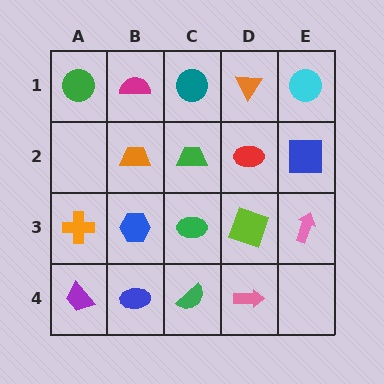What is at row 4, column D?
A pink arrow.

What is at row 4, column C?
A green semicircle.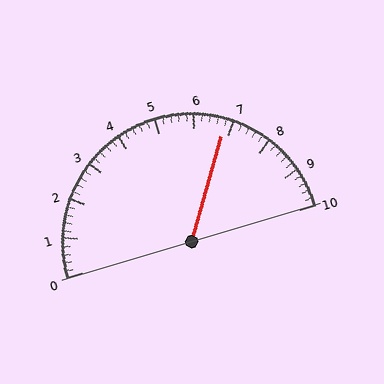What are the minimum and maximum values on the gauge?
The gauge ranges from 0 to 10.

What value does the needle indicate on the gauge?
The needle indicates approximately 6.8.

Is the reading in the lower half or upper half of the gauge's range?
The reading is in the upper half of the range (0 to 10).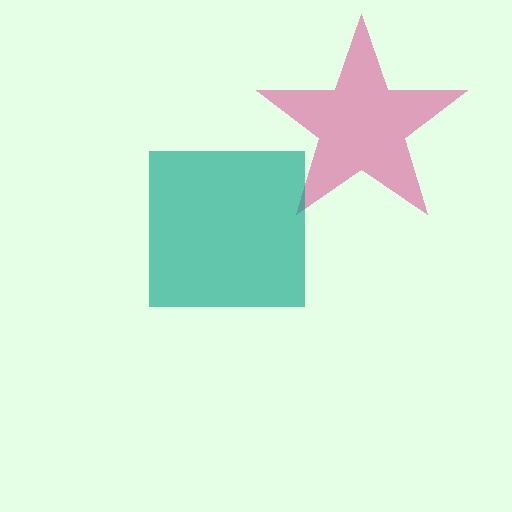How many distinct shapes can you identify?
There are 2 distinct shapes: a magenta star, a teal square.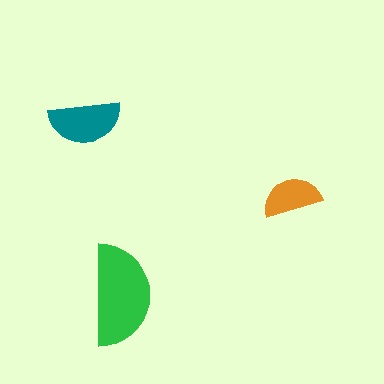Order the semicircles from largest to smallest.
the green one, the teal one, the orange one.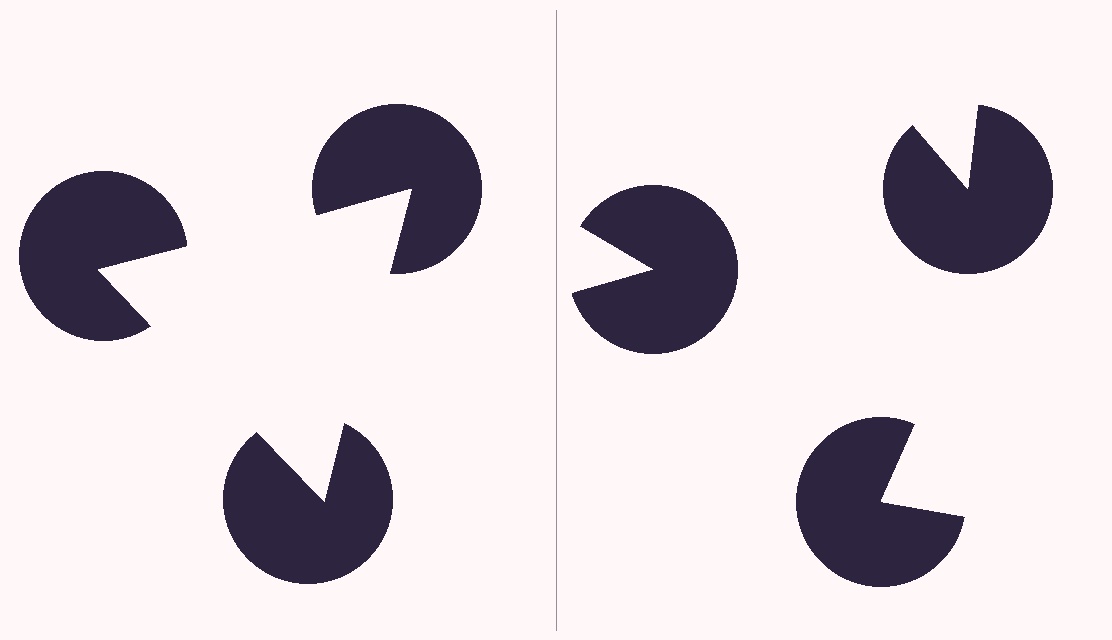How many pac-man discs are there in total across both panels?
6 — 3 on each side.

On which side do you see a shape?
An illusory triangle appears on the left side. On the right side the wedge cuts are rotated, so no coherent shape forms.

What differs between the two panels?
The pac-man discs are positioned identically on both sides; only the wedge orientations differ. On the left they align to a triangle; on the right they are misaligned.